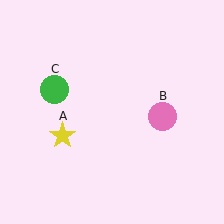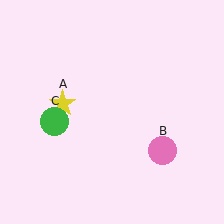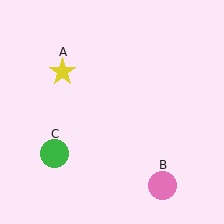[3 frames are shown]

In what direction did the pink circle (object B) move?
The pink circle (object B) moved down.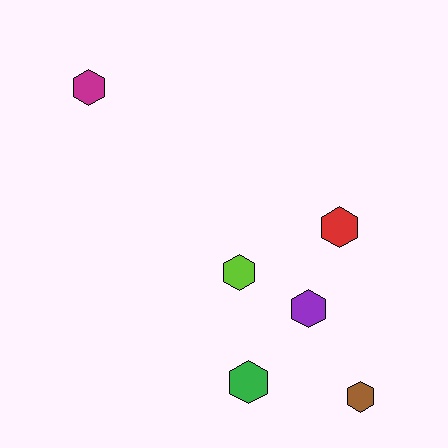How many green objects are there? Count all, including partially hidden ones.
There is 1 green object.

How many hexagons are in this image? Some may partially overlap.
There are 6 hexagons.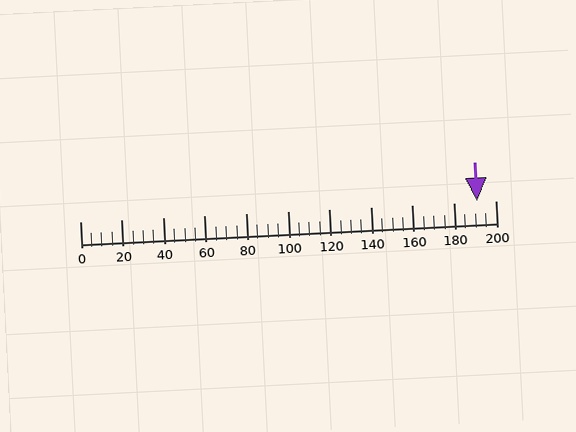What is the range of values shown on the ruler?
The ruler shows values from 0 to 200.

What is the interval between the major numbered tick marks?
The major tick marks are spaced 20 units apart.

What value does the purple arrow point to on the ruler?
The purple arrow points to approximately 191.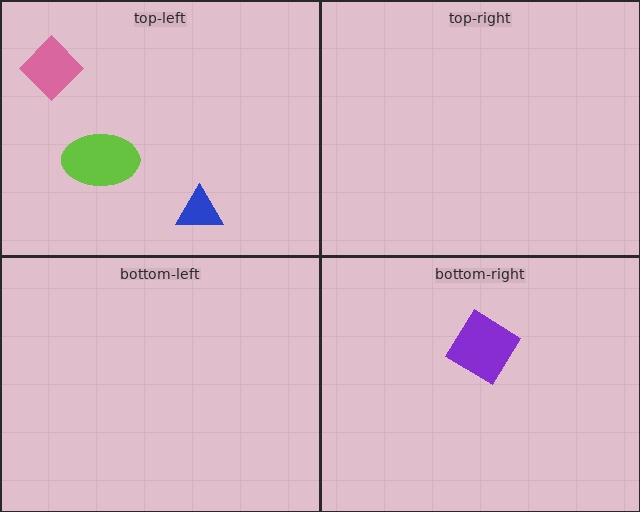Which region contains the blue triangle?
The top-left region.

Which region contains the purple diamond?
The bottom-right region.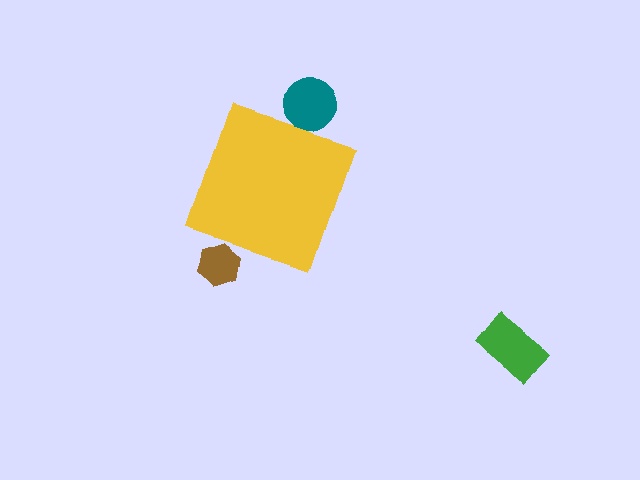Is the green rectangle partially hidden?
No, the green rectangle is fully visible.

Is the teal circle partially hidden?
Yes, the teal circle is partially hidden behind the yellow diamond.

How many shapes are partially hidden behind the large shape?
2 shapes are partially hidden.